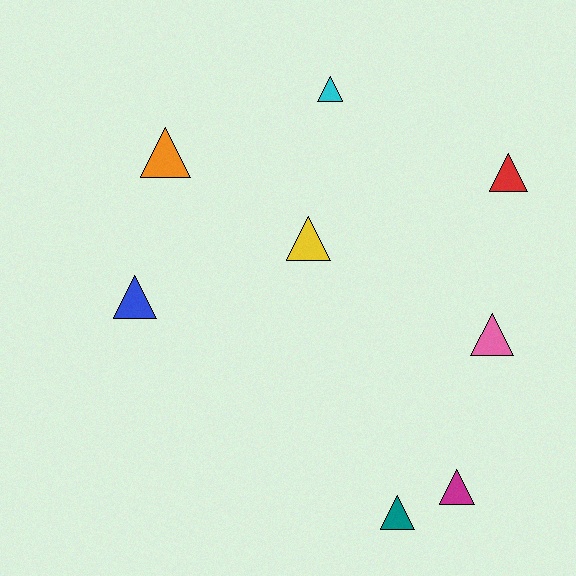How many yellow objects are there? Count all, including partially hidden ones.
There is 1 yellow object.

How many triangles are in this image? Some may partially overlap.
There are 8 triangles.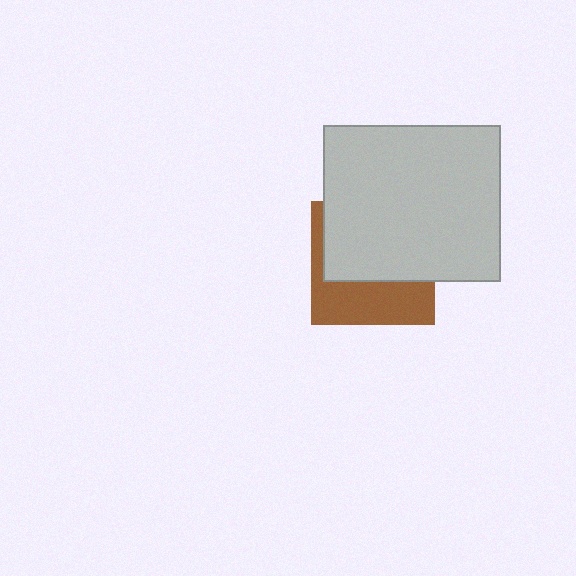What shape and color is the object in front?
The object in front is a light gray rectangle.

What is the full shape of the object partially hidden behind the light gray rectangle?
The partially hidden object is a brown square.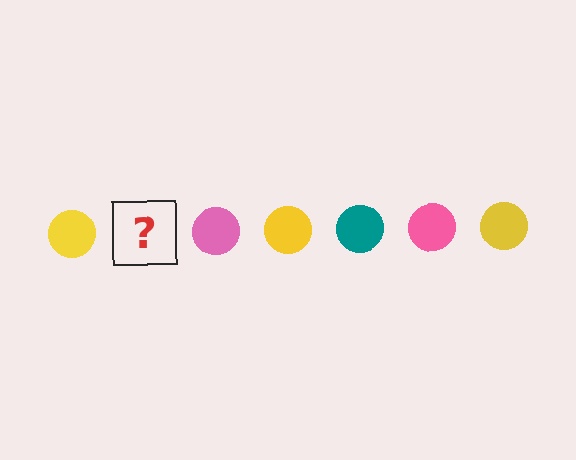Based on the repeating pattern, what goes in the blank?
The blank should be a teal circle.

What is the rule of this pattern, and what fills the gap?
The rule is that the pattern cycles through yellow, teal, pink circles. The gap should be filled with a teal circle.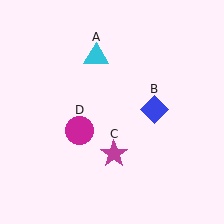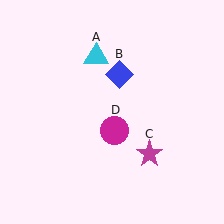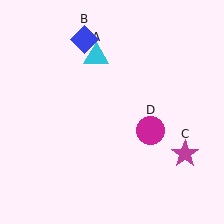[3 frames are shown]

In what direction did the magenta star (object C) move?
The magenta star (object C) moved right.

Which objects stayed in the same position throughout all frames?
Cyan triangle (object A) remained stationary.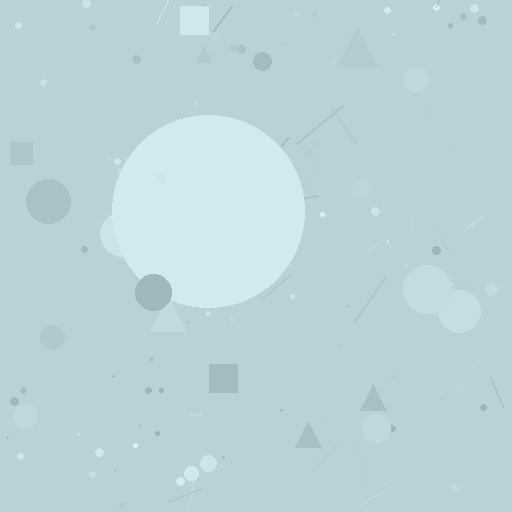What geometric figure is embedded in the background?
A circle is embedded in the background.